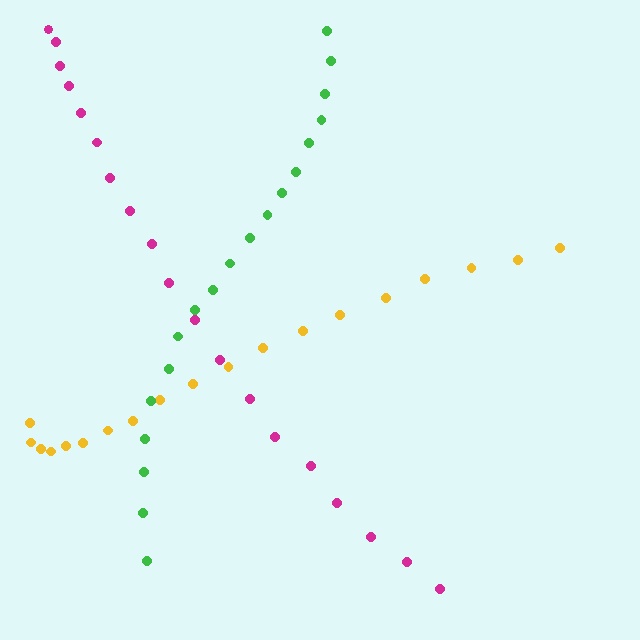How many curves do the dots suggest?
There are 3 distinct paths.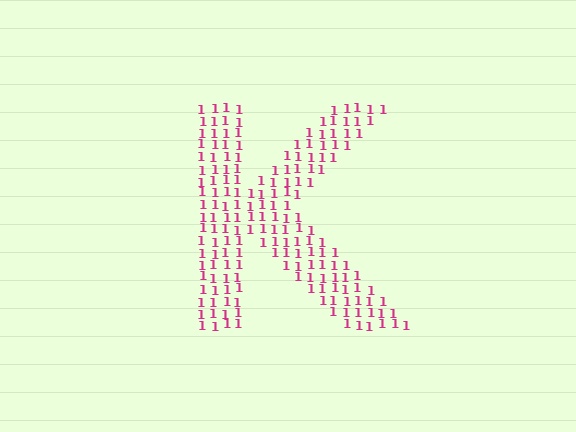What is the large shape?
The large shape is the letter K.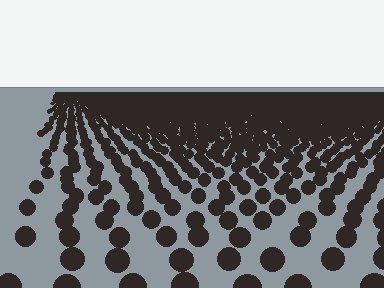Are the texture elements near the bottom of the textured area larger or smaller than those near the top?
Larger. Near the bottom, elements are closer to the viewer and appear at a bigger on-screen size.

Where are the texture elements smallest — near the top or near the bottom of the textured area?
Near the top.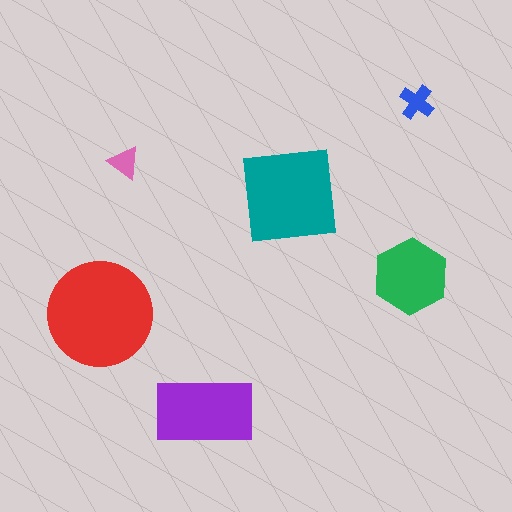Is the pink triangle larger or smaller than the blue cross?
Smaller.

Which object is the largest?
The red circle.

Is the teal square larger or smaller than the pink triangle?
Larger.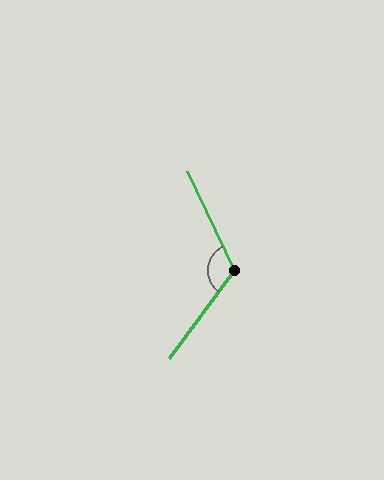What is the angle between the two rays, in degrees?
Approximately 118 degrees.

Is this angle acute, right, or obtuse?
It is obtuse.